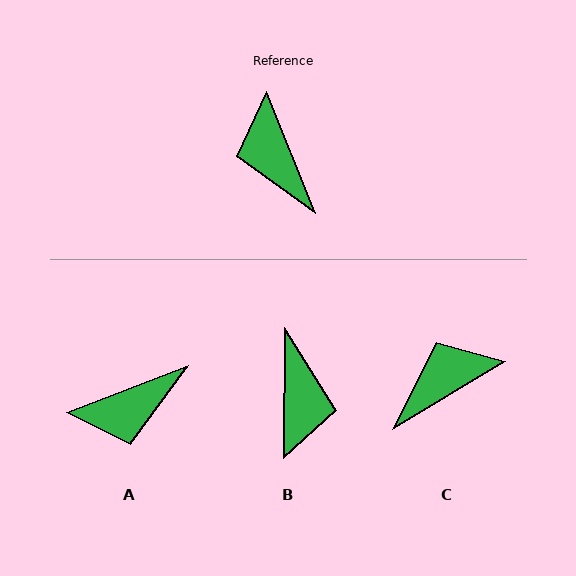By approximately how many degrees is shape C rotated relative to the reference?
Approximately 81 degrees clockwise.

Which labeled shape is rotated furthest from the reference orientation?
B, about 158 degrees away.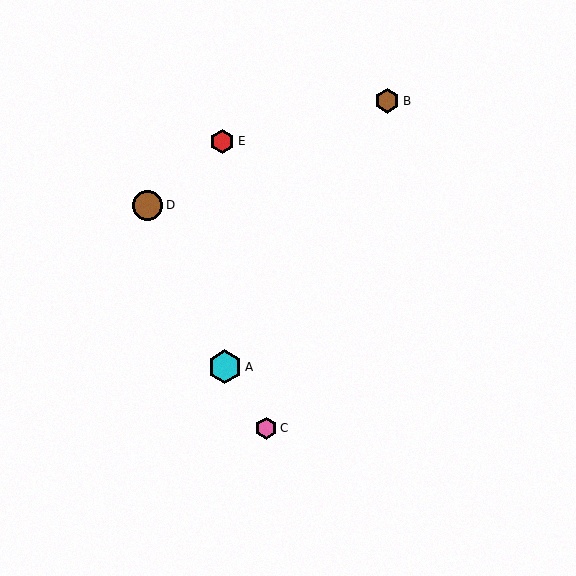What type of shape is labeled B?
Shape B is a brown hexagon.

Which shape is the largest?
The cyan hexagon (labeled A) is the largest.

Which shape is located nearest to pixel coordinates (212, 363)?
The cyan hexagon (labeled A) at (225, 367) is nearest to that location.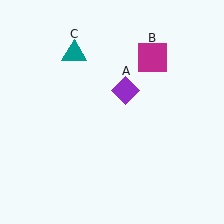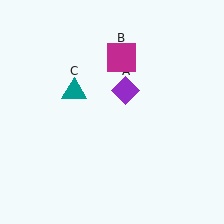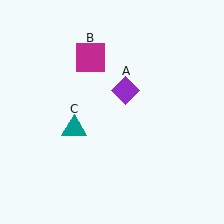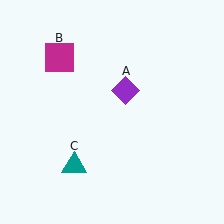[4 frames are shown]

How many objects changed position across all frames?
2 objects changed position: magenta square (object B), teal triangle (object C).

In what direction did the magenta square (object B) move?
The magenta square (object B) moved left.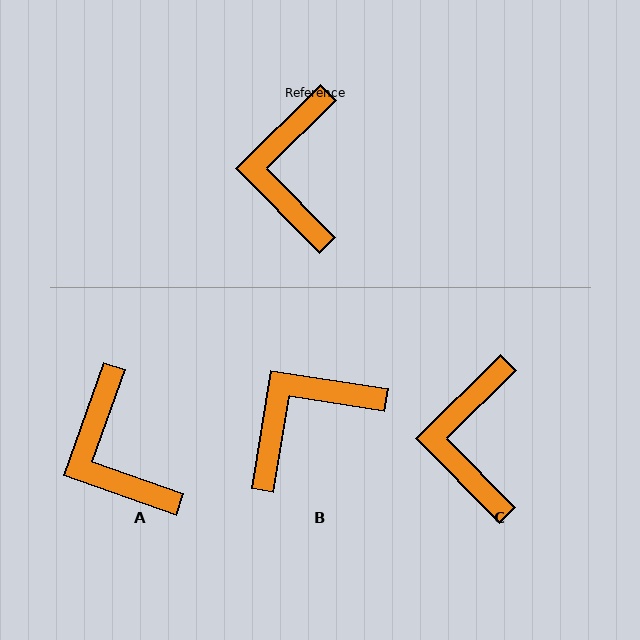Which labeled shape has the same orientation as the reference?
C.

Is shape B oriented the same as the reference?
No, it is off by about 54 degrees.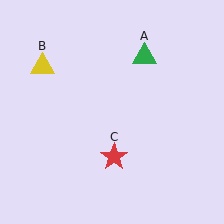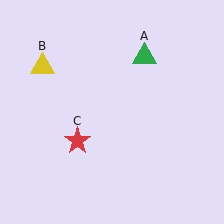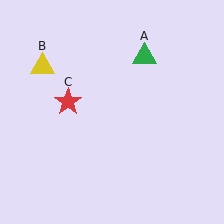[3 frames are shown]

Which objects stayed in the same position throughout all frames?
Green triangle (object A) and yellow triangle (object B) remained stationary.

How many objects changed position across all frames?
1 object changed position: red star (object C).